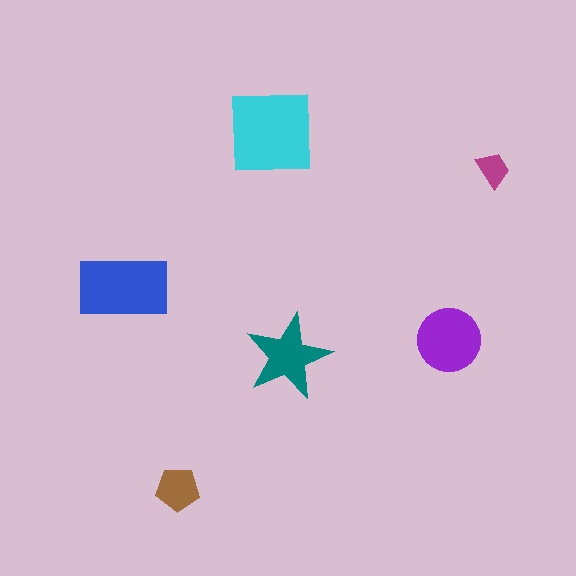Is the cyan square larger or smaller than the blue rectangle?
Larger.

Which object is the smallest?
The magenta trapezoid.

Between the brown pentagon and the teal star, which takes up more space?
The teal star.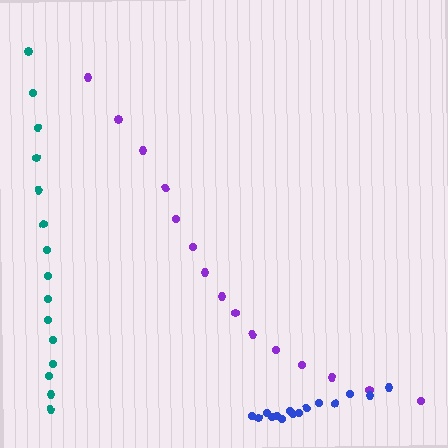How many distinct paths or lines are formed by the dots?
There are 3 distinct paths.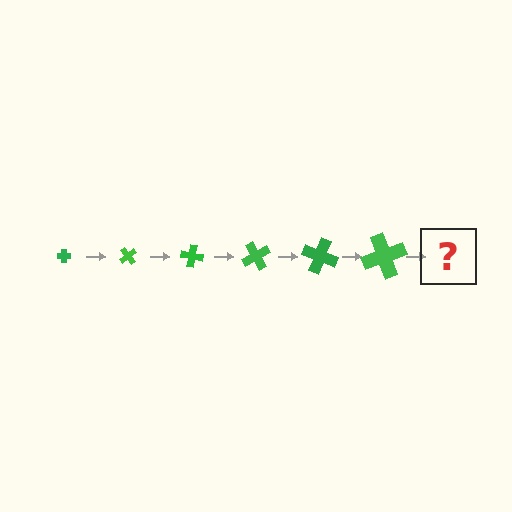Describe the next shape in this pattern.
It should be a cross, larger than the previous one and rotated 300 degrees from the start.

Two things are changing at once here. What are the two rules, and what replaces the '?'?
The two rules are that the cross grows larger each step and it rotates 50 degrees each step. The '?' should be a cross, larger than the previous one and rotated 300 degrees from the start.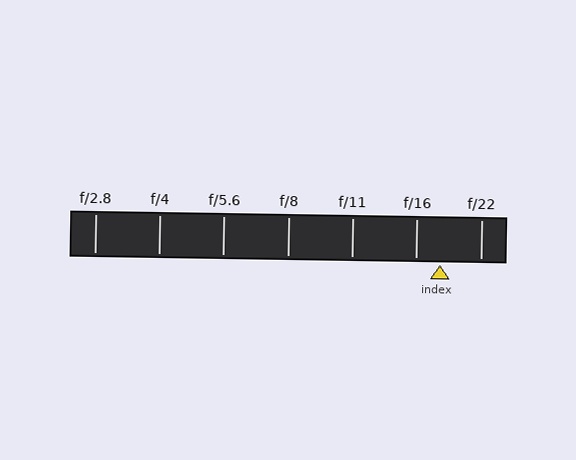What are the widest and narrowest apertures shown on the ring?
The widest aperture shown is f/2.8 and the narrowest is f/22.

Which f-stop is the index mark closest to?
The index mark is closest to f/16.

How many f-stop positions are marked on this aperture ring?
There are 7 f-stop positions marked.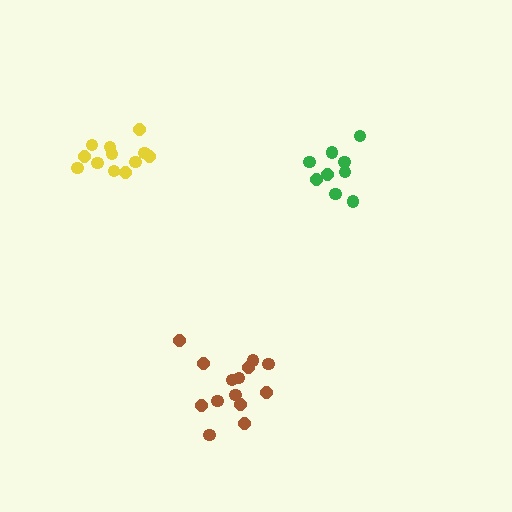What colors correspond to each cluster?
The clusters are colored: yellow, green, brown.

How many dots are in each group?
Group 1: 12 dots, Group 2: 9 dots, Group 3: 14 dots (35 total).